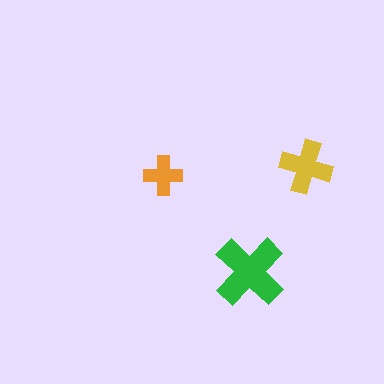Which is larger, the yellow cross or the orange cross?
The yellow one.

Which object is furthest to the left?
The orange cross is leftmost.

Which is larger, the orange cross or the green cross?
The green one.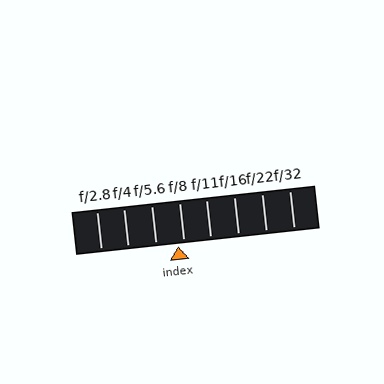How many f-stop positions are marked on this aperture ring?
There are 8 f-stop positions marked.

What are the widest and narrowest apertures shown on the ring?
The widest aperture shown is f/2.8 and the narrowest is f/32.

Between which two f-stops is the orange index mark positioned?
The index mark is between f/5.6 and f/8.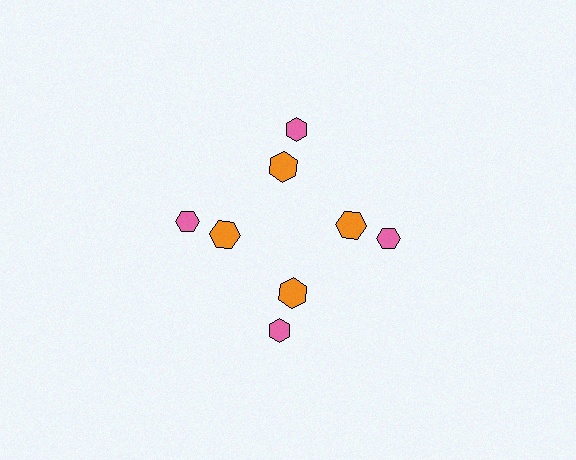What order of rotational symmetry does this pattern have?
This pattern has 4-fold rotational symmetry.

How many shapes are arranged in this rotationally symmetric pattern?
There are 8 shapes, arranged in 4 groups of 2.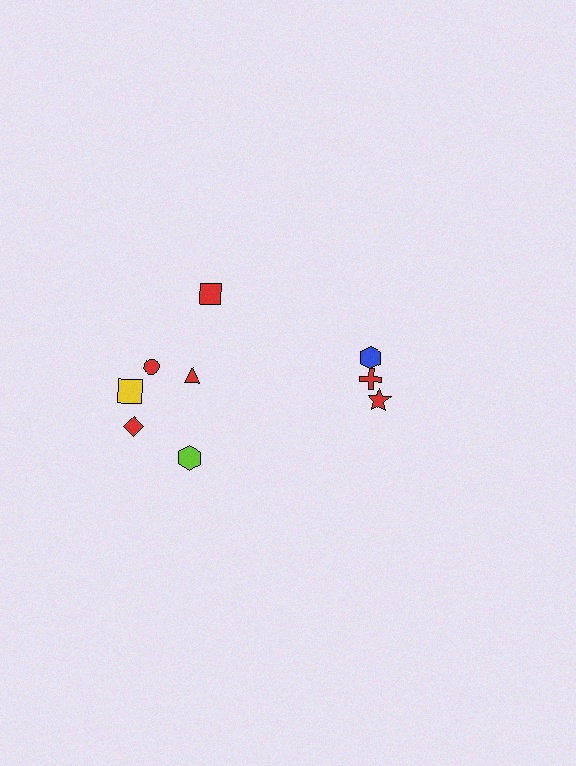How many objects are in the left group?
There are 6 objects.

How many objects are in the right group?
There are 3 objects.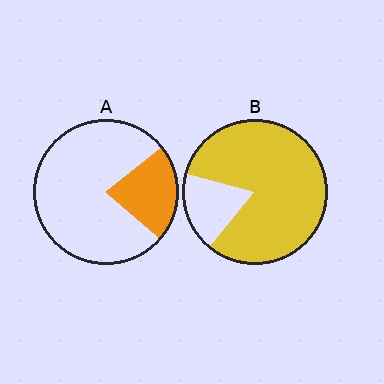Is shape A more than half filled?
No.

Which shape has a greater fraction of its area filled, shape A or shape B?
Shape B.